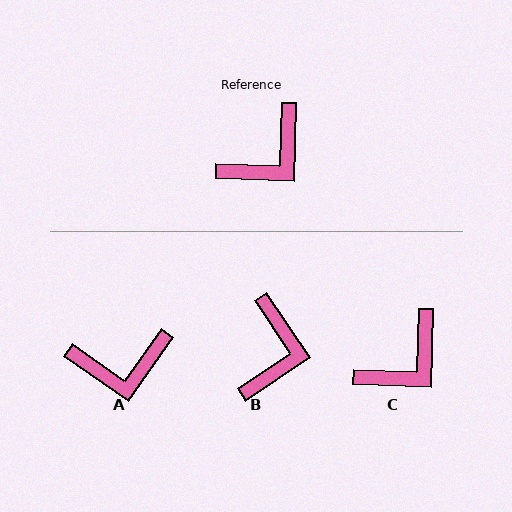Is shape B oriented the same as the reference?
No, it is off by about 36 degrees.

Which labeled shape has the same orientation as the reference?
C.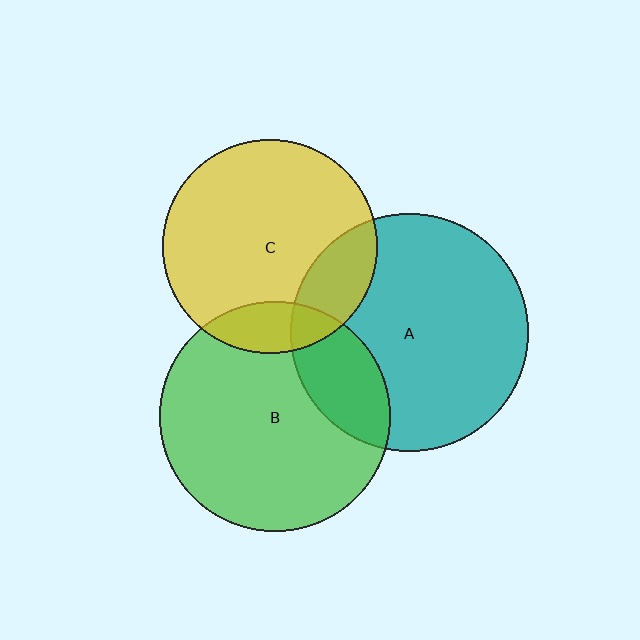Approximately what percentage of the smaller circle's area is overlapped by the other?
Approximately 20%.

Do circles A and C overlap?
Yes.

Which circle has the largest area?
Circle A (teal).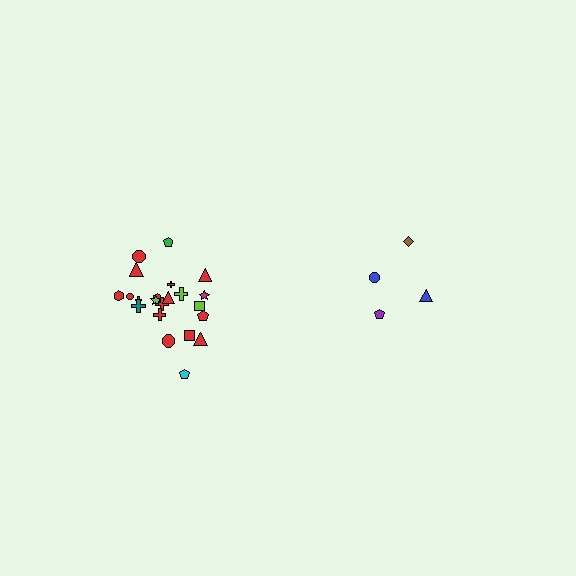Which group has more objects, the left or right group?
The left group.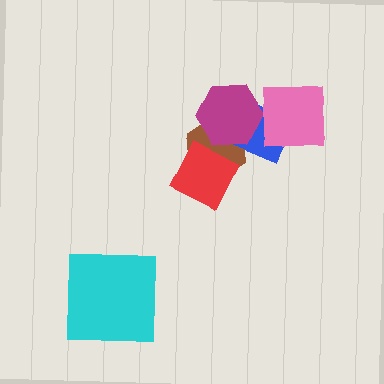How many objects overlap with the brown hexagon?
3 objects overlap with the brown hexagon.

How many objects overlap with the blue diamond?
3 objects overlap with the blue diamond.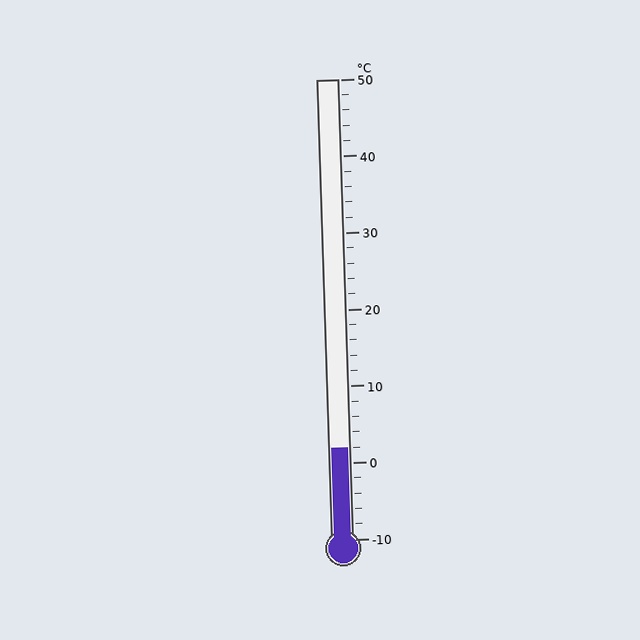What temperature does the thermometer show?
The thermometer shows approximately 2°C.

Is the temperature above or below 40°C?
The temperature is below 40°C.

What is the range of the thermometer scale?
The thermometer scale ranges from -10°C to 50°C.